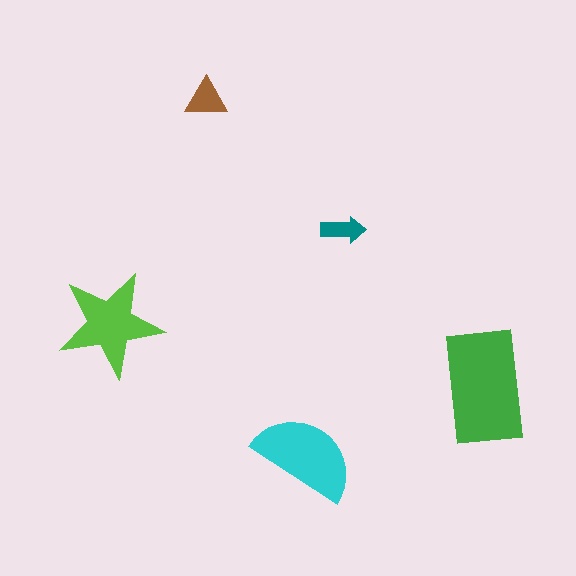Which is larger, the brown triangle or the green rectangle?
The green rectangle.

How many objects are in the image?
There are 5 objects in the image.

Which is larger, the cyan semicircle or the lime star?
The cyan semicircle.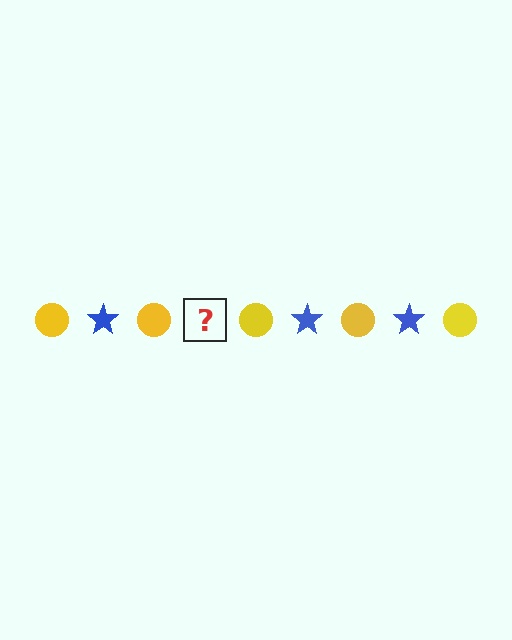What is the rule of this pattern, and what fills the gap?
The rule is that the pattern alternates between yellow circle and blue star. The gap should be filled with a blue star.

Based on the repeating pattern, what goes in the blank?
The blank should be a blue star.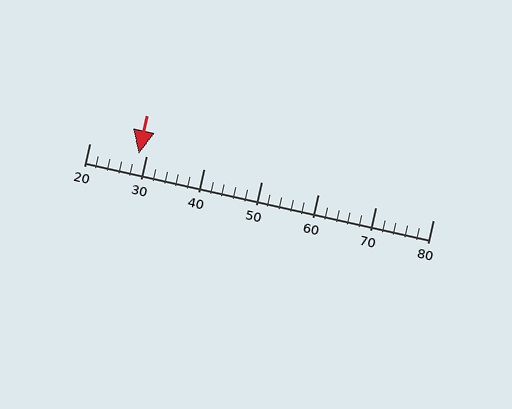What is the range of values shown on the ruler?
The ruler shows values from 20 to 80.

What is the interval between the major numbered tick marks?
The major tick marks are spaced 10 units apart.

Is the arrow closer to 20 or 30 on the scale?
The arrow is closer to 30.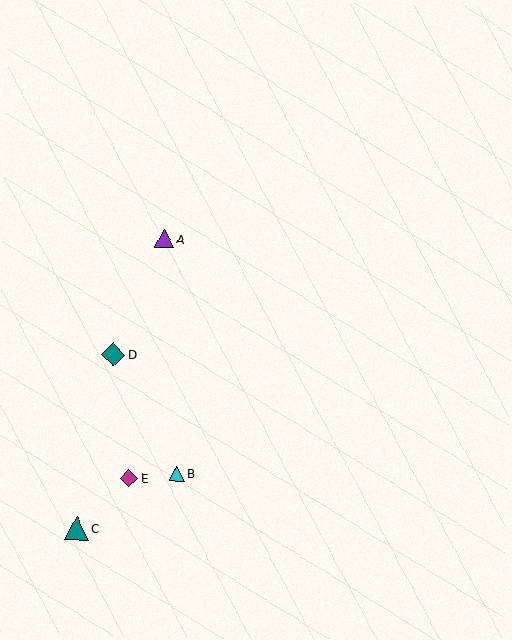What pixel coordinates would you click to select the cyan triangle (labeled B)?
Click at (177, 473) to select the cyan triangle B.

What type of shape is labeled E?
Shape E is a magenta diamond.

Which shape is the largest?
The teal triangle (labeled C) is the largest.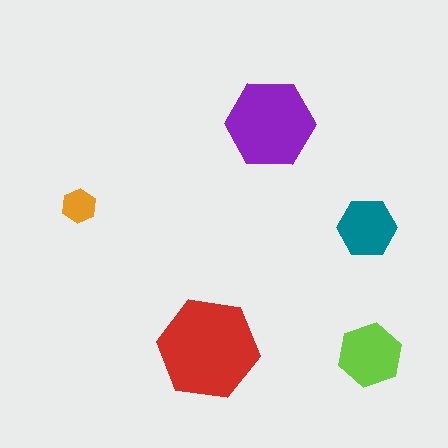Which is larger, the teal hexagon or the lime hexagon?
The lime one.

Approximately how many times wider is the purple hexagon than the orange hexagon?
About 2.5 times wider.